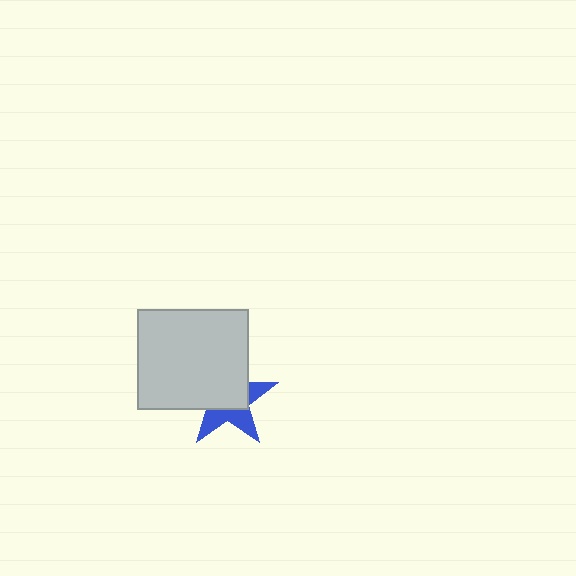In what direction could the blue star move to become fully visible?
The blue star could move toward the lower-right. That would shift it out from behind the light gray rectangle entirely.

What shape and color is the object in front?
The object in front is a light gray rectangle.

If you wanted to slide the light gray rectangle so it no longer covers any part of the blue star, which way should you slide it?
Slide it toward the upper-left — that is the most direct way to separate the two shapes.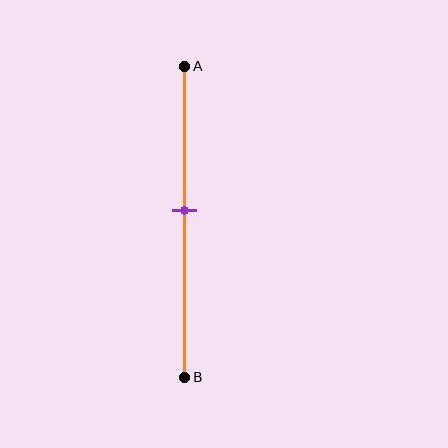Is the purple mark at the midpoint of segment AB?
No, the mark is at about 45% from A, not at the 50% midpoint.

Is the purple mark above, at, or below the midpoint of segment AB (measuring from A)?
The purple mark is above the midpoint of segment AB.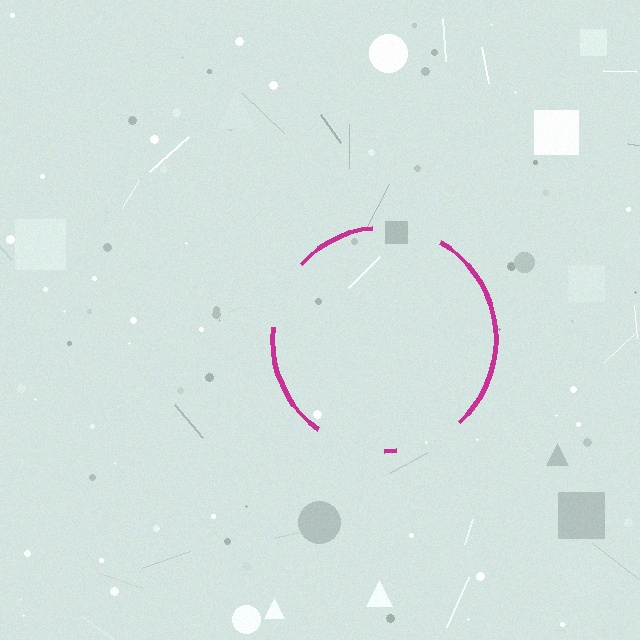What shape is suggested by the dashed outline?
The dashed outline suggests a circle.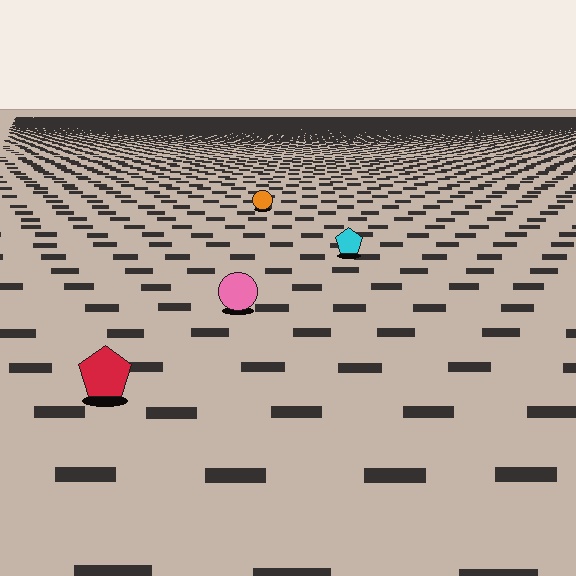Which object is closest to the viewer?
The red pentagon is closest. The texture marks near it are larger and more spread out.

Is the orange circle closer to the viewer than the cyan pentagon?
No. The cyan pentagon is closer — you can tell from the texture gradient: the ground texture is coarser near it.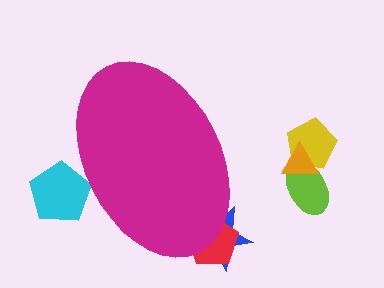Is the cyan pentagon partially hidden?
Yes, the cyan pentagon is partially hidden behind the magenta ellipse.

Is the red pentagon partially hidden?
Yes, the red pentagon is partially hidden behind the magenta ellipse.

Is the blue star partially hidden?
Yes, the blue star is partially hidden behind the magenta ellipse.